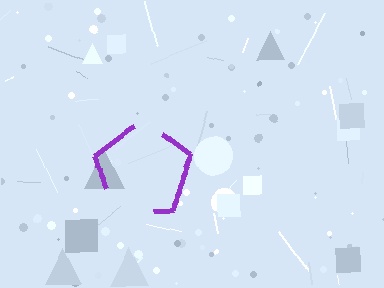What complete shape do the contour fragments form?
The contour fragments form a pentagon.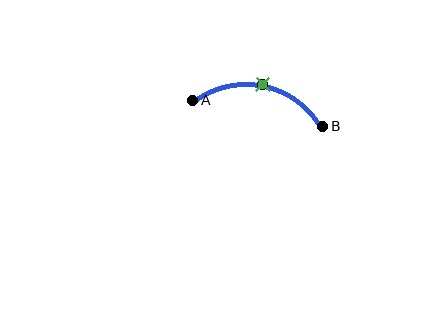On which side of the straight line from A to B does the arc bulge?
The arc bulges above the straight line connecting A and B.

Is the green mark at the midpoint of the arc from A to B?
Yes. The green mark lies on the arc at equal arc-length from both A and B — it is the arc midpoint.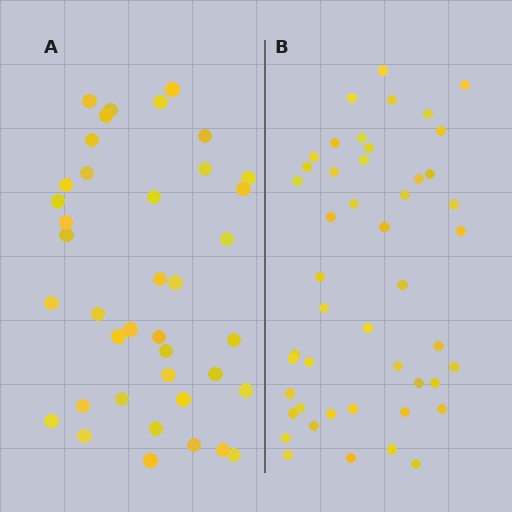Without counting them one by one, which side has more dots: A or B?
Region B (the right region) has more dots.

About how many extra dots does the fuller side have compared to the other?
Region B has roughly 8 or so more dots than region A.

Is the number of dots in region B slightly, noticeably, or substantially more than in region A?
Region B has only slightly more — the two regions are fairly close. The ratio is roughly 1.2 to 1.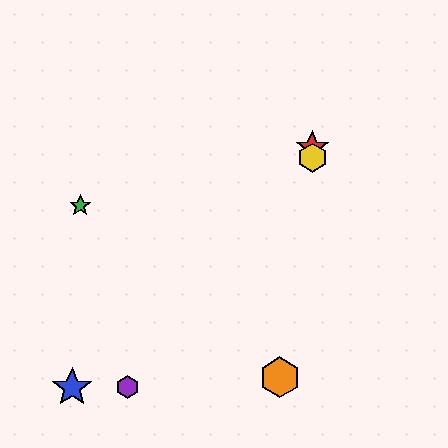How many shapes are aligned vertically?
2 shapes (the red star, the yellow hexagon) are aligned vertically.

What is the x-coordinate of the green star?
The green star is at x≈80.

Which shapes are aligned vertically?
The red star, the yellow hexagon are aligned vertically.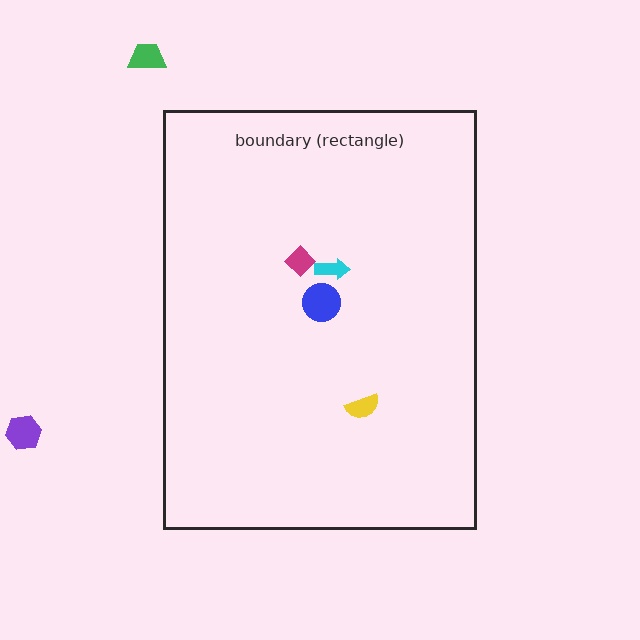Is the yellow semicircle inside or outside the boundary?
Inside.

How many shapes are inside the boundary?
4 inside, 2 outside.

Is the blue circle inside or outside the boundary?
Inside.